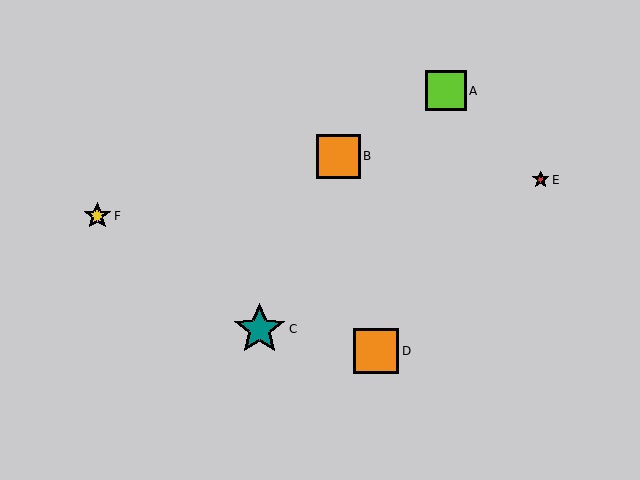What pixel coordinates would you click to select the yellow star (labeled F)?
Click at (97, 216) to select the yellow star F.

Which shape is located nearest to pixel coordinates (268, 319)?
The teal star (labeled C) at (259, 329) is nearest to that location.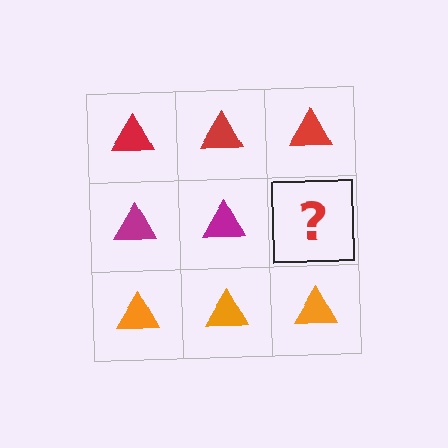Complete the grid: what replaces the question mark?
The question mark should be replaced with a magenta triangle.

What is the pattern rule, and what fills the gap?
The rule is that each row has a consistent color. The gap should be filled with a magenta triangle.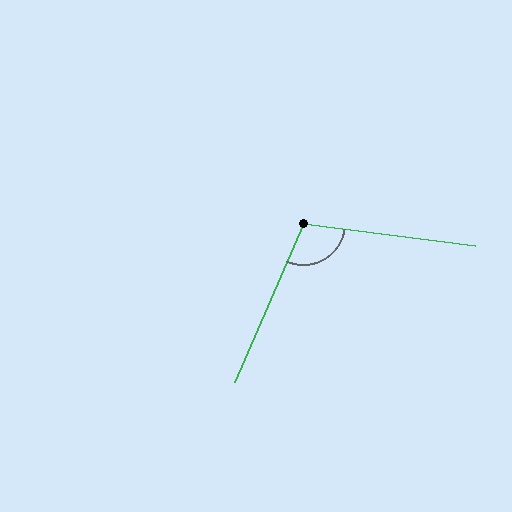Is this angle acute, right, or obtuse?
It is obtuse.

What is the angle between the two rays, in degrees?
Approximately 106 degrees.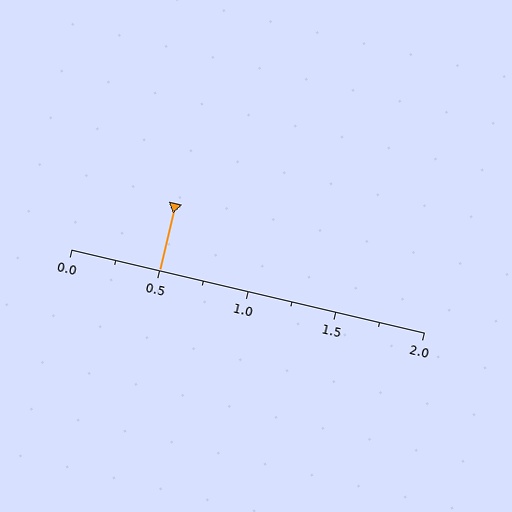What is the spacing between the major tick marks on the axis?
The major ticks are spaced 0.5 apart.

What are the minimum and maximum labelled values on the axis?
The axis runs from 0.0 to 2.0.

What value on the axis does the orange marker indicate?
The marker indicates approximately 0.5.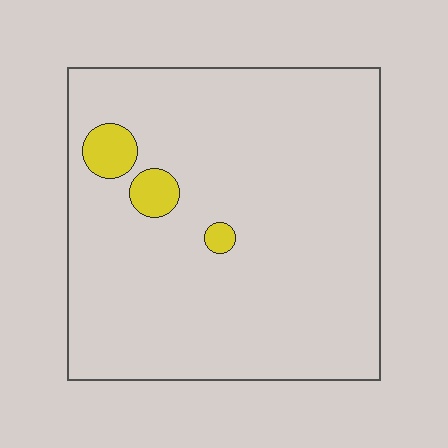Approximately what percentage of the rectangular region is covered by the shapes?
Approximately 5%.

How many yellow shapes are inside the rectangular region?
3.